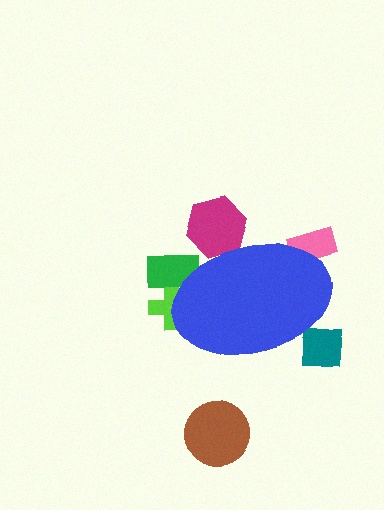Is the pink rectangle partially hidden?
Yes, the pink rectangle is partially hidden behind the blue ellipse.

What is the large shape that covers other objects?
A blue ellipse.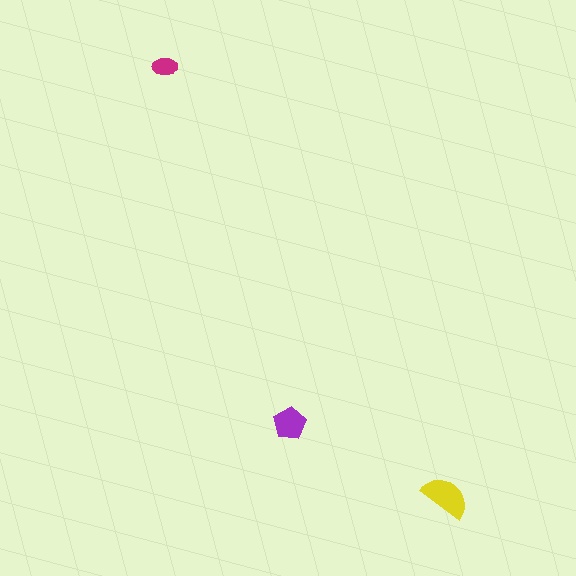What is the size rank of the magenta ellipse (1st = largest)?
3rd.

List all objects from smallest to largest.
The magenta ellipse, the purple pentagon, the yellow semicircle.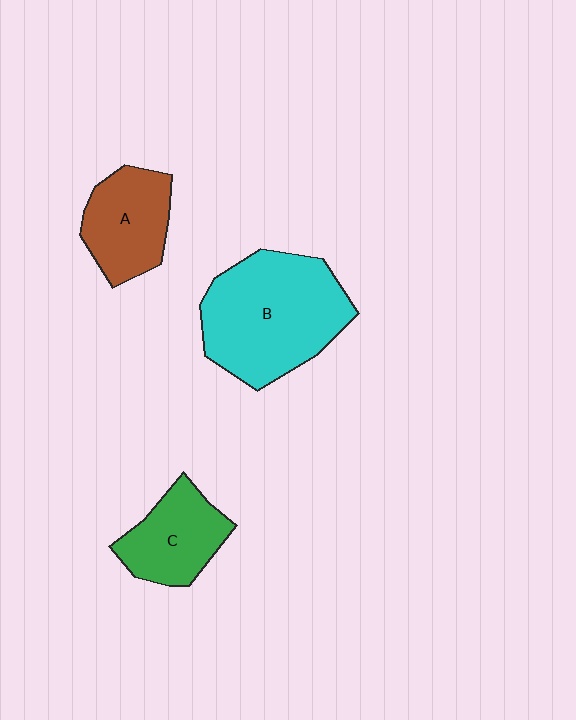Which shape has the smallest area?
Shape C (green).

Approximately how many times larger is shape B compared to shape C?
Approximately 1.9 times.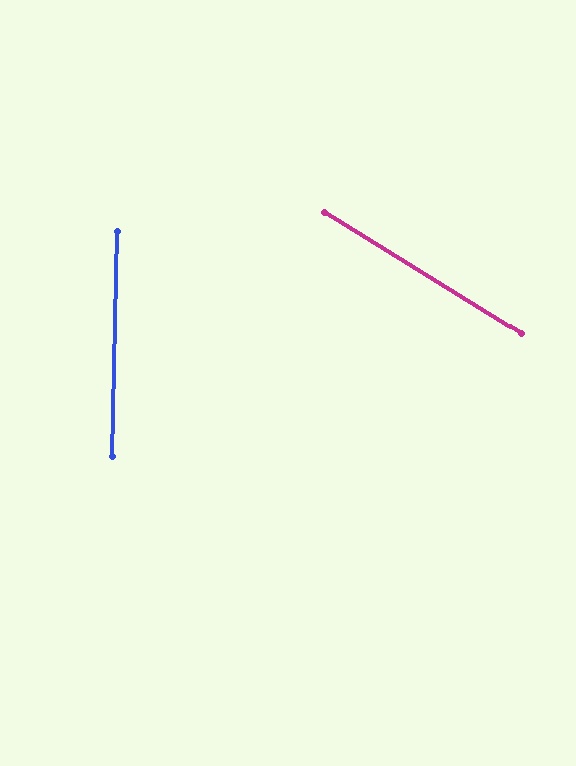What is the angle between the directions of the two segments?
Approximately 59 degrees.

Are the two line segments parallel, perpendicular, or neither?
Neither parallel nor perpendicular — they differ by about 59°.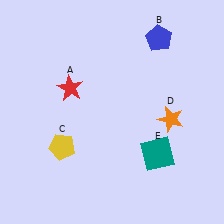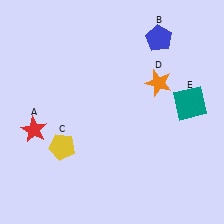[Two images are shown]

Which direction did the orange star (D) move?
The orange star (D) moved up.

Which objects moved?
The objects that moved are: the red star (A), the orange star (D), the teal square (E).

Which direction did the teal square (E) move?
The teal square (E) moved up.